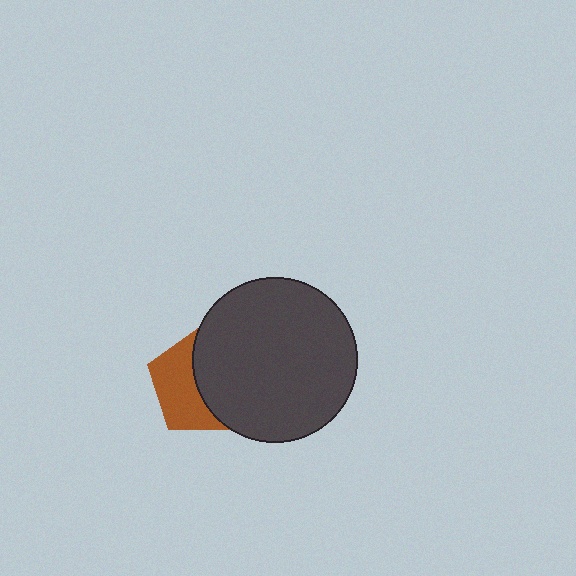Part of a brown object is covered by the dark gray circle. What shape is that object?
It is a pentagon.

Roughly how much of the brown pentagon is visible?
About half of it is visible (roughly 46%).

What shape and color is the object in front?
The object in front is a dark gray circle.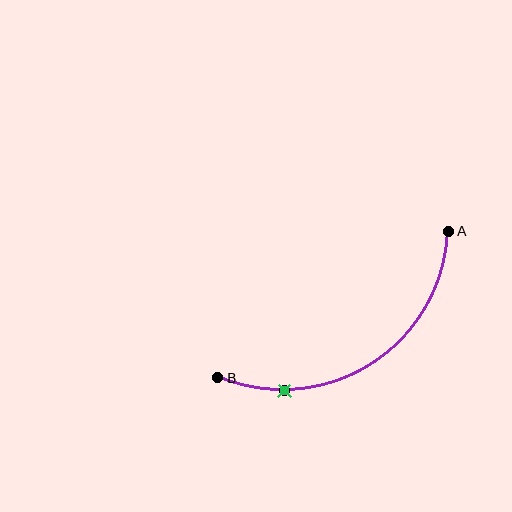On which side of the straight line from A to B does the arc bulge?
The arc bulges below the straight line connecting A and B.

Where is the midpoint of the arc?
The arc midpoint is the point on the curve farthest from the straight line joining A and B. It sits below that line.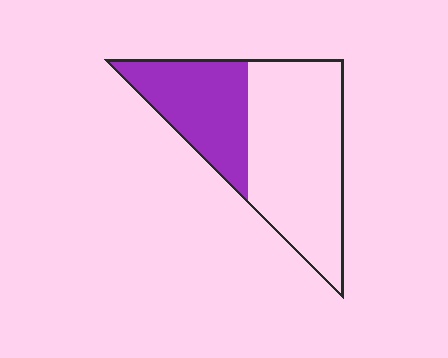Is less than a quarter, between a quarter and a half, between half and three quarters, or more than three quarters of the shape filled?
Between a quarter and a half.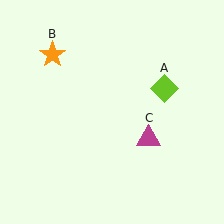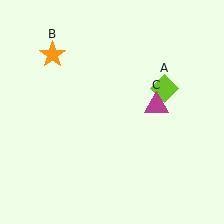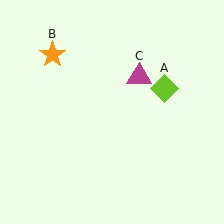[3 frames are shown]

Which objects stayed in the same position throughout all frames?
Lime diamond (object A) and orange star (object B) remained stationary.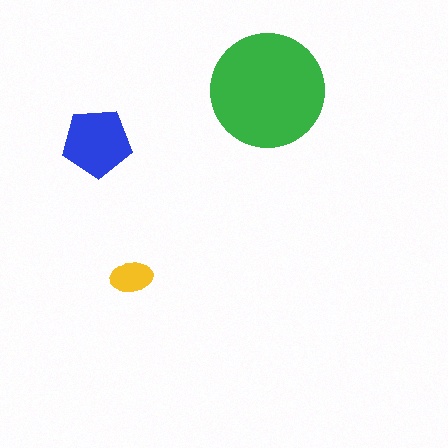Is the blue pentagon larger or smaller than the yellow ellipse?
Larger.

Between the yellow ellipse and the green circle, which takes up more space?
The green circle.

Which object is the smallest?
The yellow ellipse.